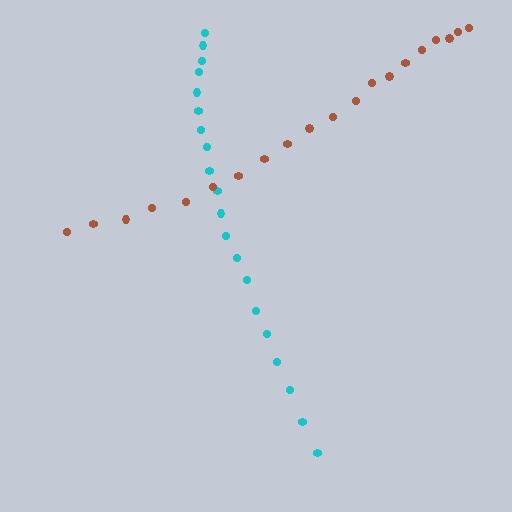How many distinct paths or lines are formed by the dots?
There are 2 distinct paths.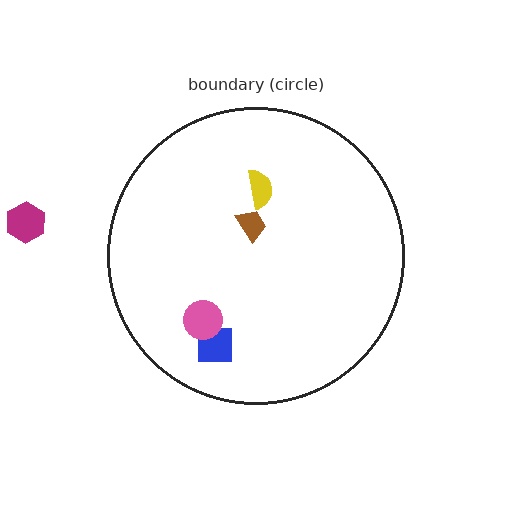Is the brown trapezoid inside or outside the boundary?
Inside.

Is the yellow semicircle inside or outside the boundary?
Inside.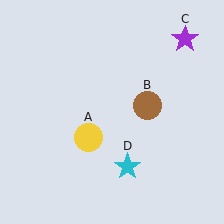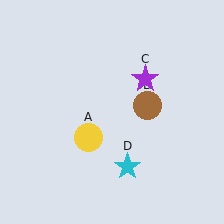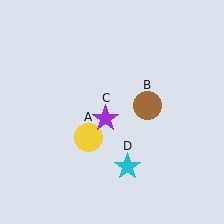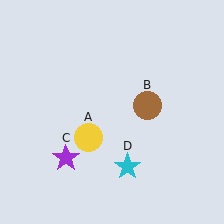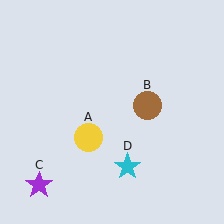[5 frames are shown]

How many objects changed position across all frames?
1 object changed position: purple star (object C).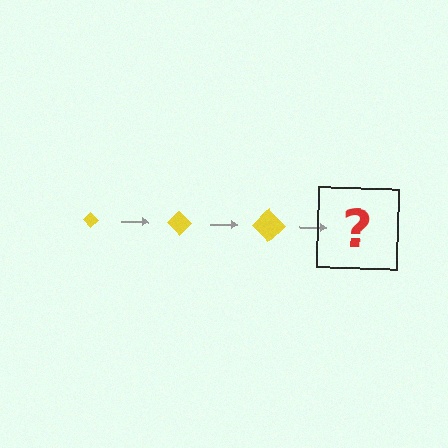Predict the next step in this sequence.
The next step is a yellow diamond, larger than the previous one.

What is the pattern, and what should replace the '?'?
The pattern is that the diamond gets progressively larger each step. The '?' should be a yellow diamond, larger than the previous one.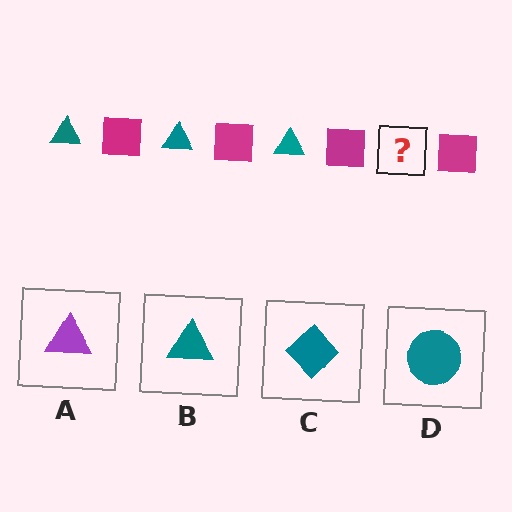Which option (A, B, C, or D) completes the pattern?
B.